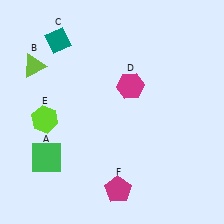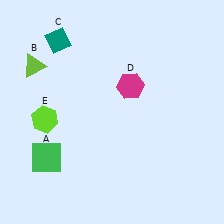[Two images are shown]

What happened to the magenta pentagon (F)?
The magenta pentagon (F) was removed in Image 2. It was in the bottom-right area of Image 1.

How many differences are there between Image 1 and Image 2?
There is 1 difference between the two images.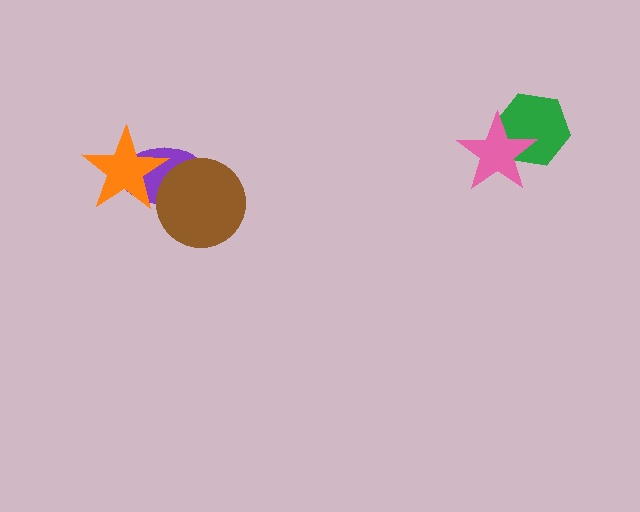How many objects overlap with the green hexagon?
1 object overlaps with the green hexagon.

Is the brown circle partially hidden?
No, no other shape covers it.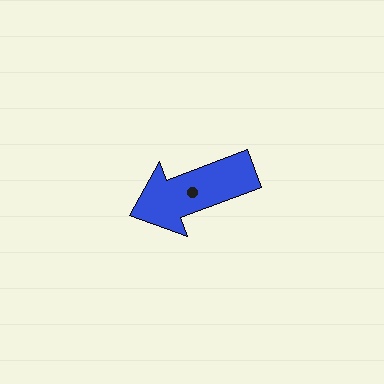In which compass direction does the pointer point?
West.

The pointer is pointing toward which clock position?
Roughly 8 o'clock.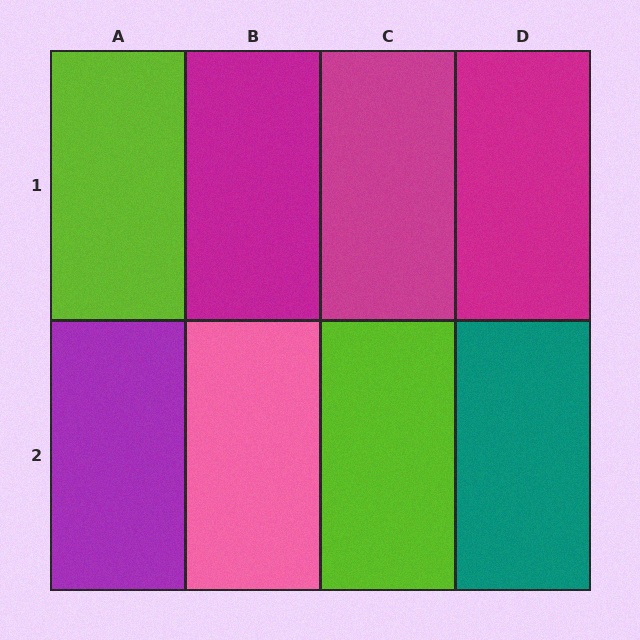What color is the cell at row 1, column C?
Magenta.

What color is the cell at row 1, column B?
Magenta.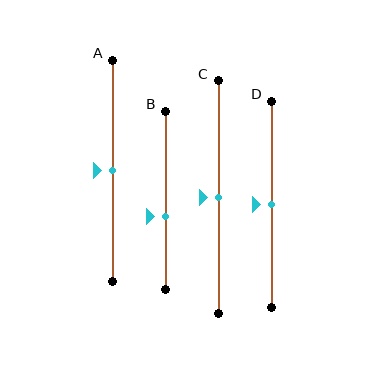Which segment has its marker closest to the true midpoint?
Segment A has its marker closest to the true midpoint.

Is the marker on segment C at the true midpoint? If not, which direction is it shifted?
Yes, the marker on segment C is at the true midpoint.